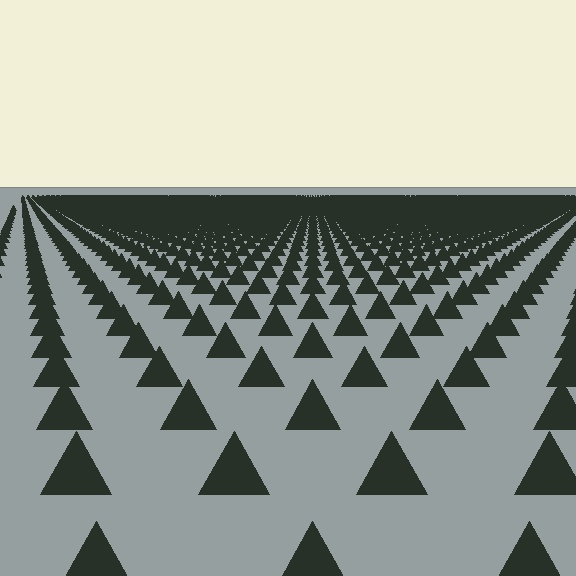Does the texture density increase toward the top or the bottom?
Density increases toward the top.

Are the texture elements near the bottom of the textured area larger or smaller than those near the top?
Larger. Near the bottom, elements are closer to the viewer and appear at a bigger on-screen size.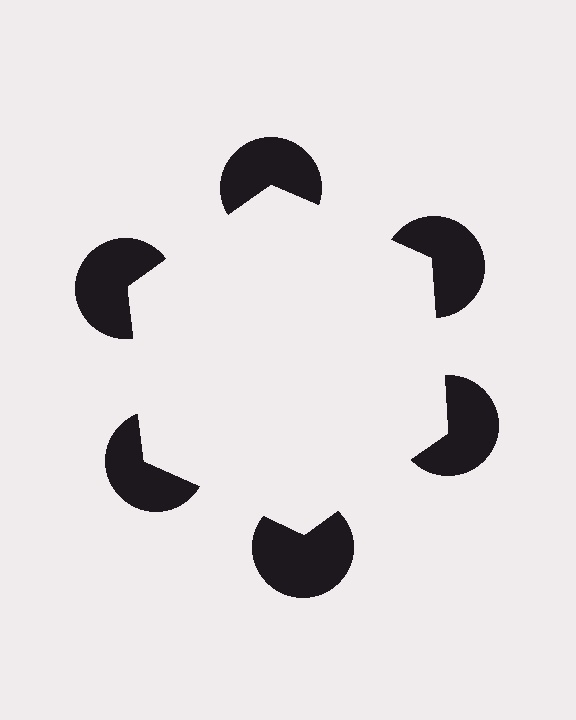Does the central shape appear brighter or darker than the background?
It typically appears slightly brighter than the background, even though no actual brightness change is drawn.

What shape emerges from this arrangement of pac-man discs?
An illusory hexagon — its edges are inferred from the aligned wedge cuts in the pac-man discs, not physically drawn.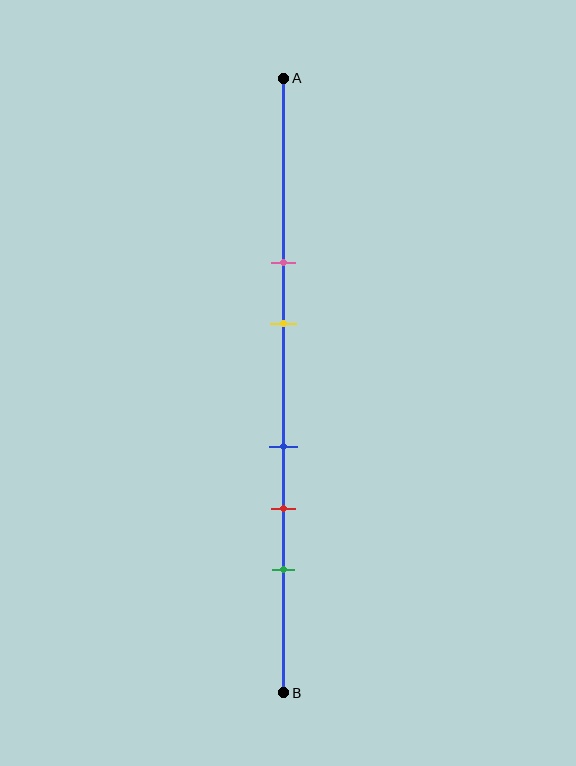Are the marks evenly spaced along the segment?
No, the marks are not evenly spaced.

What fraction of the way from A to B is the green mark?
The green mark is approximately 80% (0.8) of the way from A to B.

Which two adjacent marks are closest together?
The blue and red marks are the closest adjacent pair.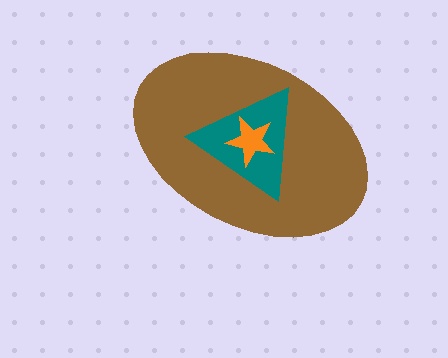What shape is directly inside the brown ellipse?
The teal triangle.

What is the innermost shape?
The orange star.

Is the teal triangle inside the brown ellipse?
Yes.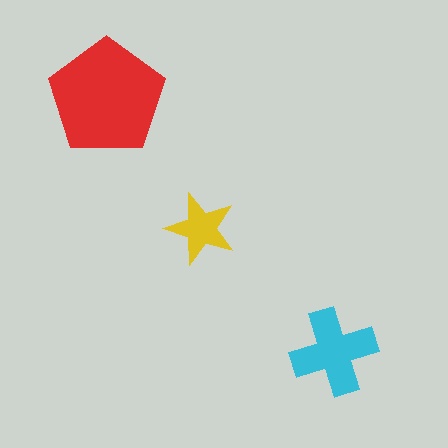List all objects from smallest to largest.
The yellow star, the cyan cross, the red pentagon.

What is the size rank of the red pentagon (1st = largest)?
1st.